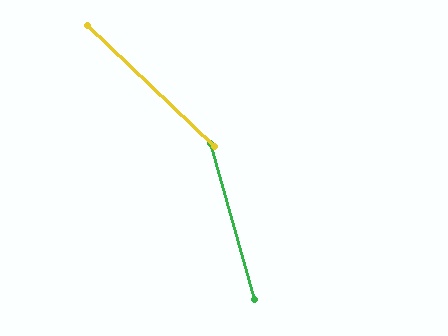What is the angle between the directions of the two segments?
Approximately 31 degrees.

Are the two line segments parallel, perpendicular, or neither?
Neither parallel nor perpendicular — they differ by about 31°.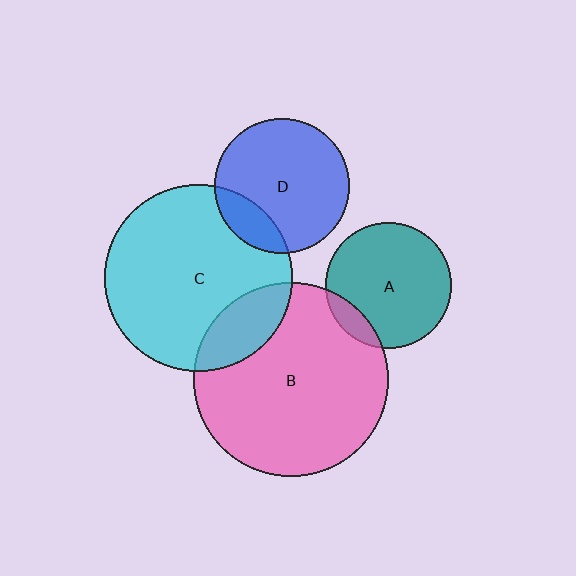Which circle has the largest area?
Circle B (pink).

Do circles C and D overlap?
Yes.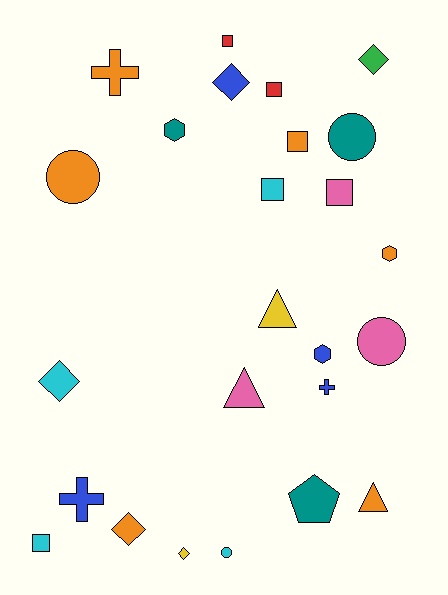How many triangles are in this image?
There are 3 triangles.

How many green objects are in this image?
There is 1 green object.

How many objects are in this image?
There are 25 objects.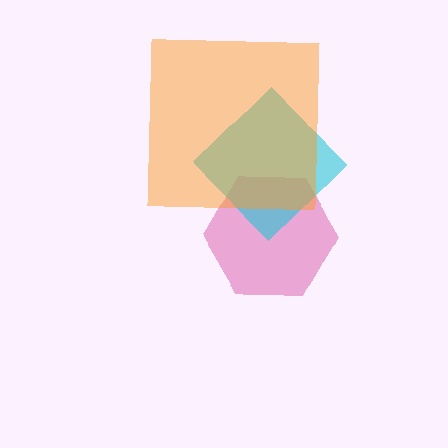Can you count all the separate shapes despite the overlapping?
Yes, there are 3 separate shapes.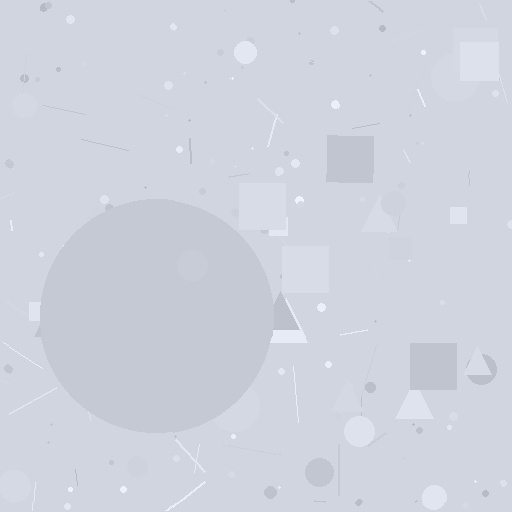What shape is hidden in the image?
A circle is hidden in the image.